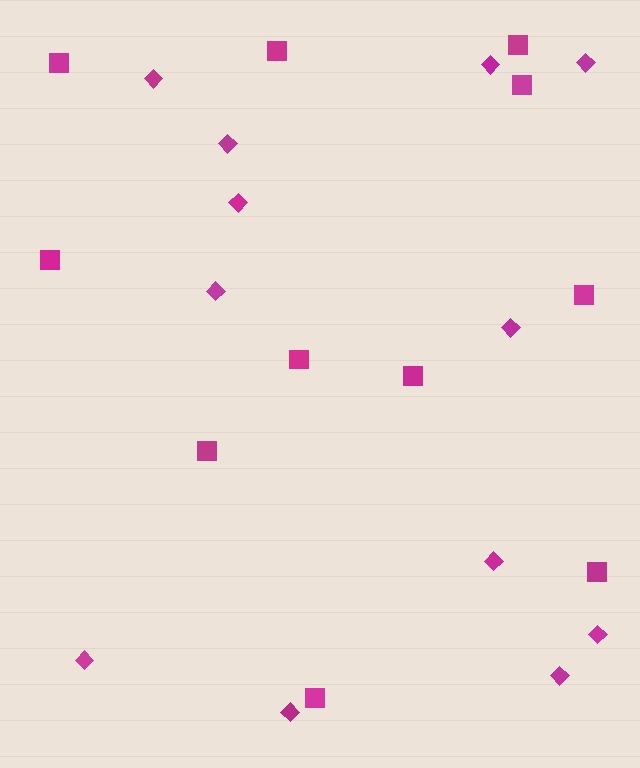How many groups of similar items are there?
There are 2 groups: one group of squares (11) and one group of diamonds (12).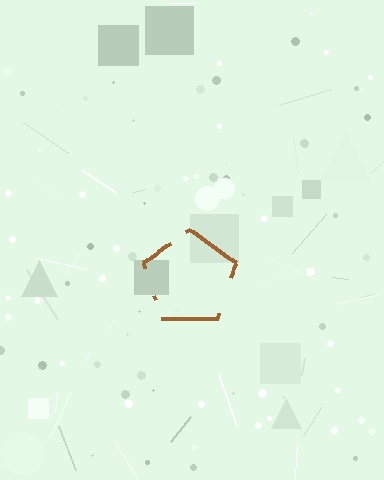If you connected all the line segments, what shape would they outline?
They would outline a pentagon.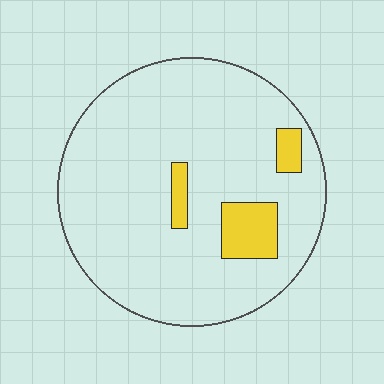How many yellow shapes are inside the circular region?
3.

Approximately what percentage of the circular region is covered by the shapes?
Approximately 10%.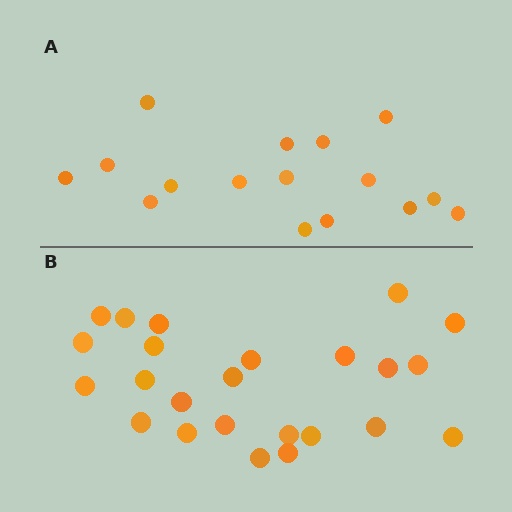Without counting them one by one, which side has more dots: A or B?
Region B (the bottom region) has more dots.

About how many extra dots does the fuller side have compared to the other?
Region B has roughly 8 or so more dots than region A.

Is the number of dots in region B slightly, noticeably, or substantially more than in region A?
Region B has substantially more. The ratio is roughly 1.5 to 1.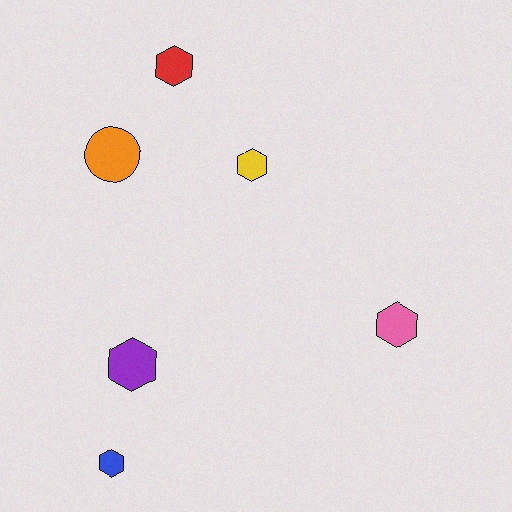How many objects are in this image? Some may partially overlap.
There are 6 objects.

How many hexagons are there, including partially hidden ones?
There are 5 hexagons.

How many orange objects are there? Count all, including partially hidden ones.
There is 1 orange object.